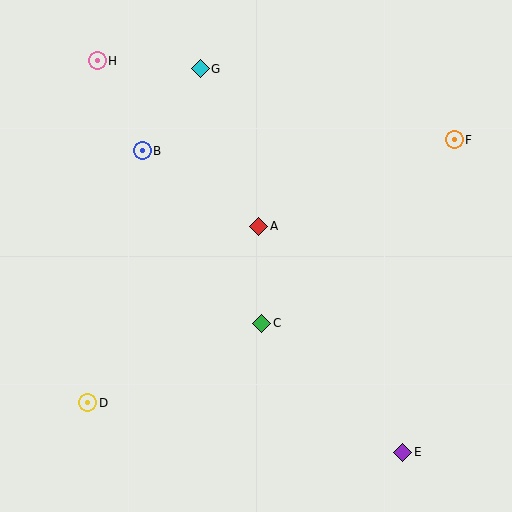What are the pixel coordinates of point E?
Point E is at (403, 452).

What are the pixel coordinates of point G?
Point G is at (200, 69).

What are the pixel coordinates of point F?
Point F is at (454, 140).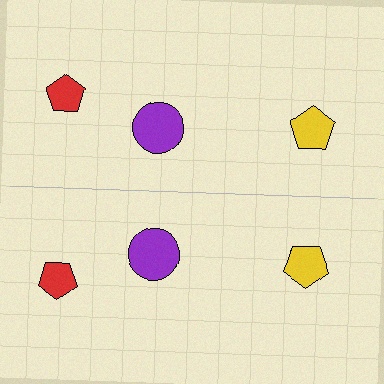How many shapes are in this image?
There are 6 shapes in this image.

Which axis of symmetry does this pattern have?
The pattern has a horizontal axis of symmetry running through the center of the image.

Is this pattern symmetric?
Yes, this pattern has bilateral (reflection) symmetry.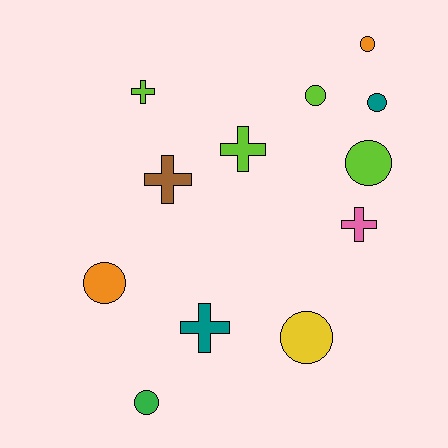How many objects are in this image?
There are 12 objects.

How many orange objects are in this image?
There are 2 orange objects.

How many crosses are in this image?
There are 5 crosses.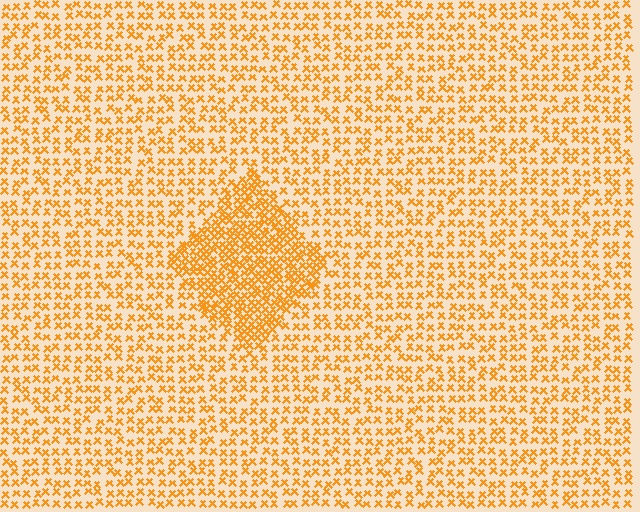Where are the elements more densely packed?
The elements are more densely packed inside the diamond boundary.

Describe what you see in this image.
The image contains small orange elements arranged at two different densities. A diamond-shaped region is visible where the elements are more densely packed than the surrounding area.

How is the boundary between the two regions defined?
The boundary is defined by a change in element density (approximately 2.0x ratio). All elements are the same color, size, and shape.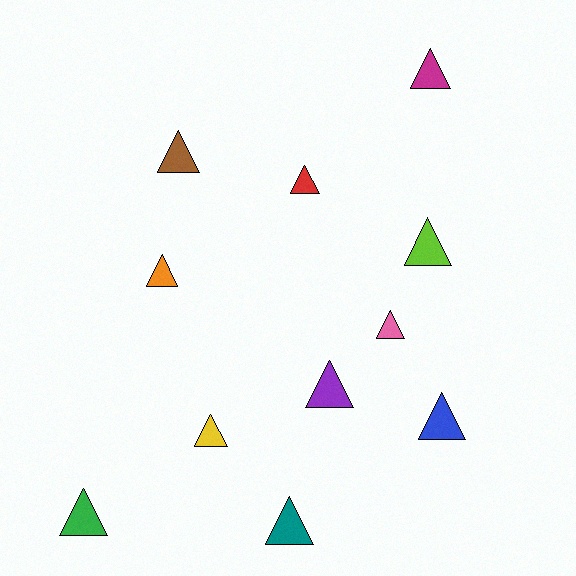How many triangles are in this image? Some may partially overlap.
There are 11 triangles.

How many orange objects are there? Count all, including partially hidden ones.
There is 1 orange object.